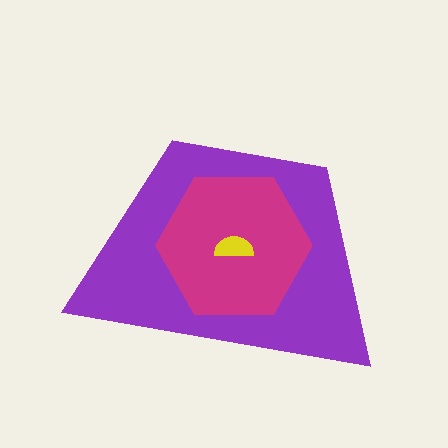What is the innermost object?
The yellow semicircle.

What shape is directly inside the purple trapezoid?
The magenta hexagon.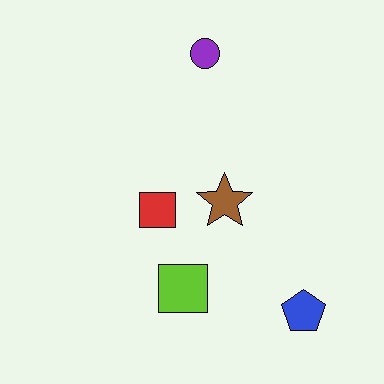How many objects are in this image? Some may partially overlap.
There are 5 objects.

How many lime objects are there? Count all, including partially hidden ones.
There is 1 lime object.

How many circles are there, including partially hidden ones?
There is 1 circle.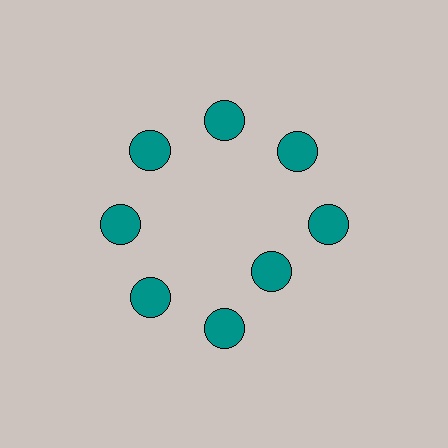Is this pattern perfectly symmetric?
No. The 8 teal circles are arranged in a ring, but one element near the 4 o'clock position is pulled inward toward the center, breaking the 8-fold rotational symmetry.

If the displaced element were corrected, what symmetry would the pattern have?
It would have 8-fold rotational symmetry — the pattern would map onto itself every 45 degrees.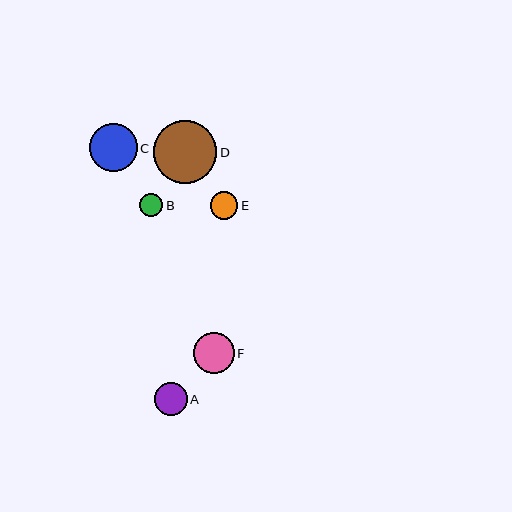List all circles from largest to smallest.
From largest to smallest: D, C, F, A, E, B.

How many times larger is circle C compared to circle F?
Circle C is approximately 1.2 times the size of circle F.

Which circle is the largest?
Circle D is the largest with a size of approximately 63 pixels.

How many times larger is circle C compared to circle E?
Circle C is approximately 1.7 times the size of circle E.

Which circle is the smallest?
Circle B is the smallest with a size of approximately 23 pixels.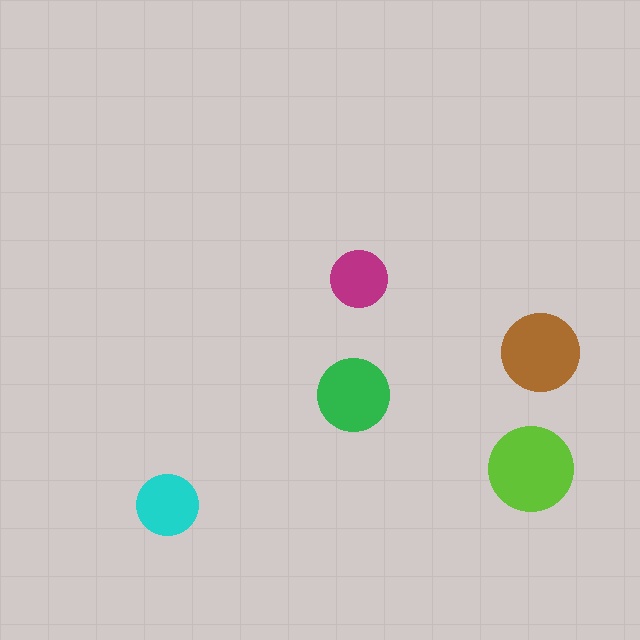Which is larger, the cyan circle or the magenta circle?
The cyan one.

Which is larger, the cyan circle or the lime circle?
The lime one.